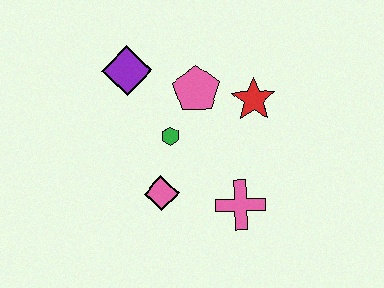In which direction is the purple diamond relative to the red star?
The purple diamond is to the left of the red star.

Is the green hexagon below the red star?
Yes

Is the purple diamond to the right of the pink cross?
No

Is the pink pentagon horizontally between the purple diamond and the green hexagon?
No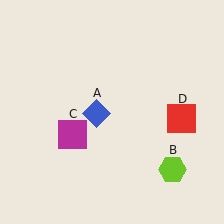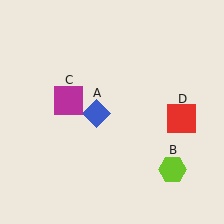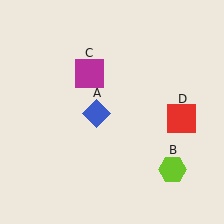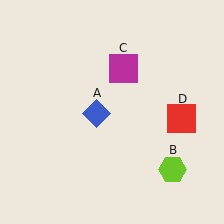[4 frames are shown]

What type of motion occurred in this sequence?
The magenta square (object C) rotated clockwise around the center of the scene.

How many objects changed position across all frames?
1 object changed position: magenta square (object C).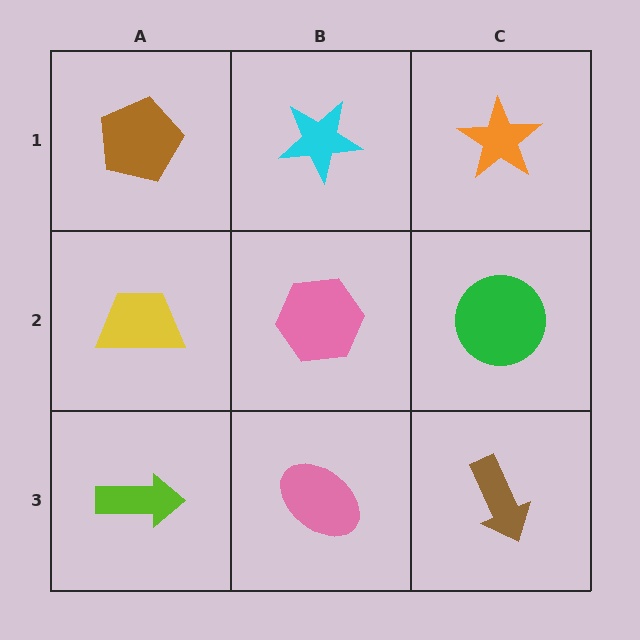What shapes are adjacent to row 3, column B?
A pink hexagon (row 2, column B), a lime arrow (row 3, column A), a brown arrow (row 3, column C).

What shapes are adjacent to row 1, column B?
A pink hexagon (row 2, column B), a brown pentagon (row 1, column A), an orange star (row 1, column C).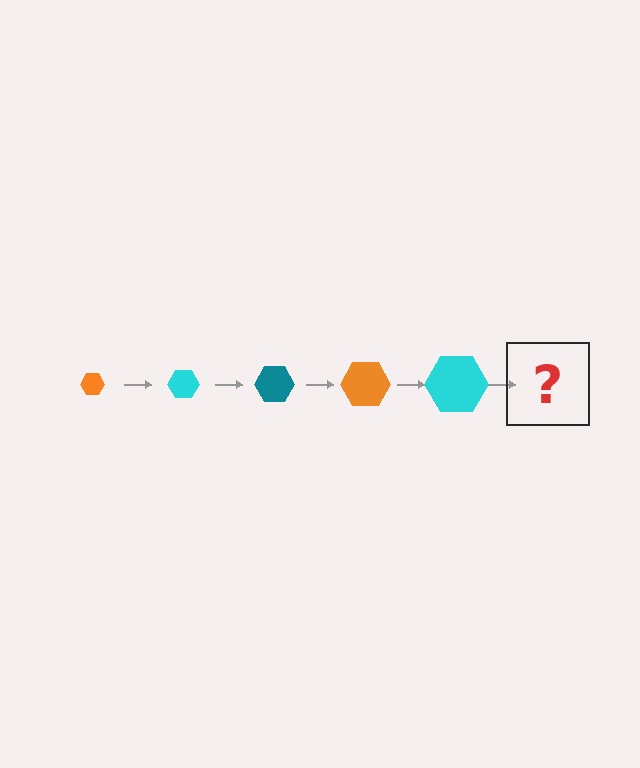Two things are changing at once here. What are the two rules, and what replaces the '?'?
The two rules are that the hexagon grows larger each step and the color cycles through orange, cyan, and teal. The '?' should be a teal hexagon, larger than the previous one.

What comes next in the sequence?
The next element should be a teal hexagon, larger than the previous one.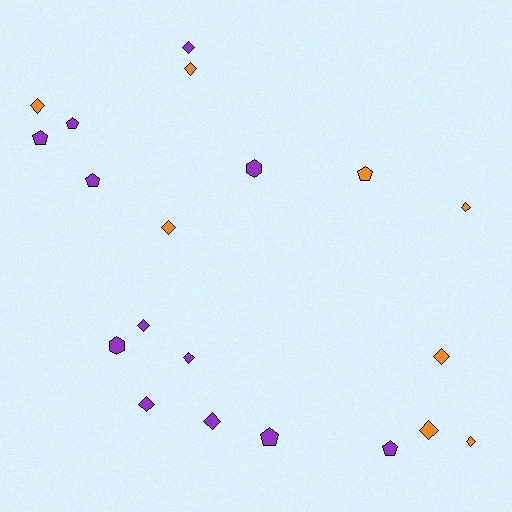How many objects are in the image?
There are 20 objects.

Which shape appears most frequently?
Diamond, with 12 objects.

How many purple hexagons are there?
There are 2 purple hexagons.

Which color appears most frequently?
Purple, with 12 objects.